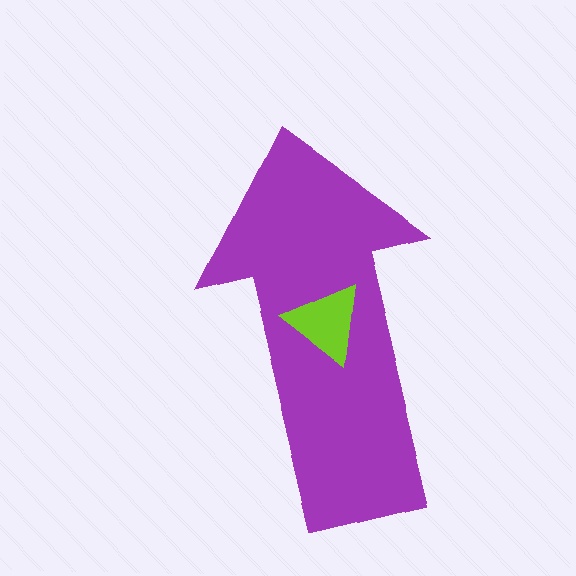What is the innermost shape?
The lime triangle.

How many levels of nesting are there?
2.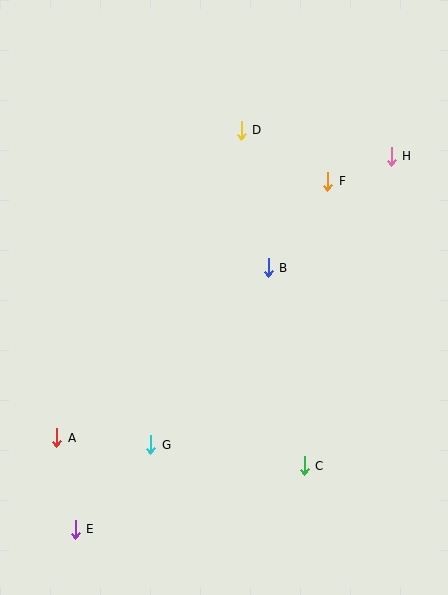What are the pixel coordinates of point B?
Point B is at (268, 268).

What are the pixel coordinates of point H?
Point H is at (391, 156).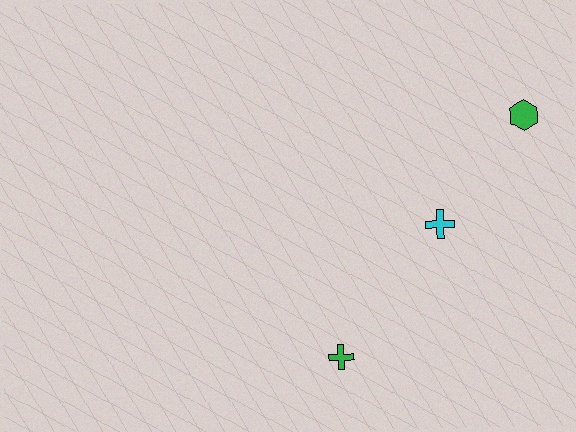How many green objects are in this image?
There are 2 green objects.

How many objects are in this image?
There are 3 objects.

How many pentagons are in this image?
There are no pentagons.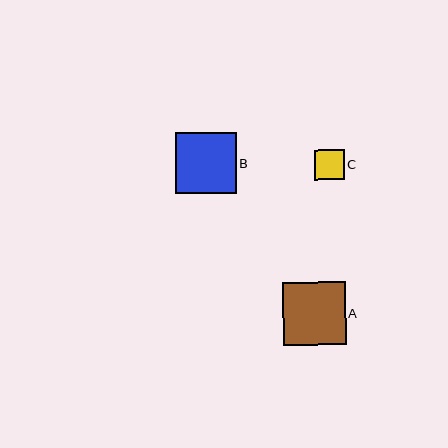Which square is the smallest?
Square C is the smallest with a size of approximately 30 pixels.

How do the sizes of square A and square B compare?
Square A and square B are approximately the same size.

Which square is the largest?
Square A is the largest with a size of approximately 62 pixels.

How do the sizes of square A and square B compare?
Square A and square B are approximately the same size.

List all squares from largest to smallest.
From largest to smallest: A, B, C.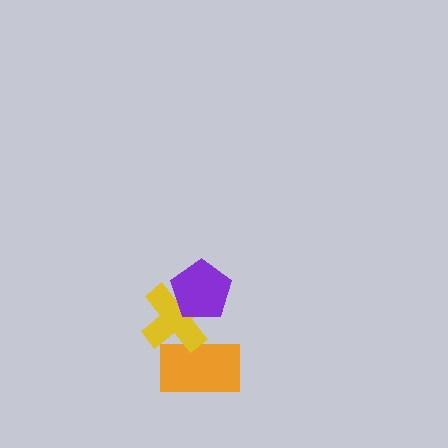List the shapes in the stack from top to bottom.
From top to bottom: the purple pentagon, the yellow cross, the orange rectangle.